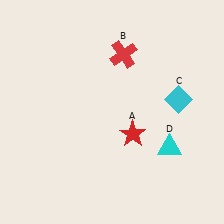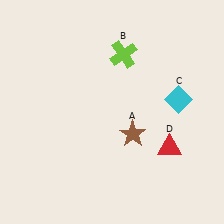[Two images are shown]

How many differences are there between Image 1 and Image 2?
There are 3 differences between the two images.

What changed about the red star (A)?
In Image 1, A is red. In Image 2, it changed to brown.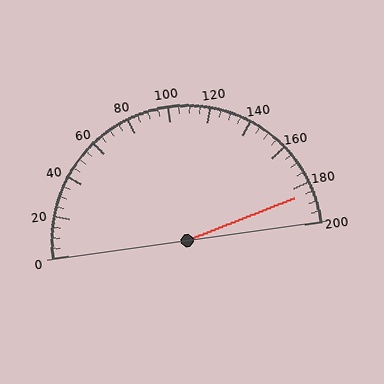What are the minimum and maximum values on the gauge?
The gauge ranges from 0 to 200.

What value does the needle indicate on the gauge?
The needle indicates approximately 185.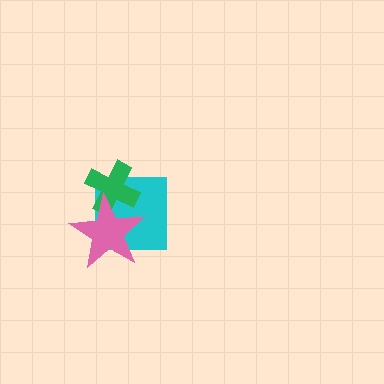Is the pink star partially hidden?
No, no other shape covers it.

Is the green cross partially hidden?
Yes, it is partially covered by another shape.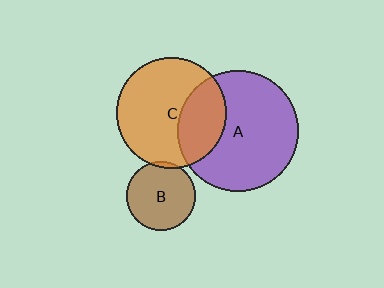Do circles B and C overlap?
Yes.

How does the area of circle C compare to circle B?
Approximately 2.6 times.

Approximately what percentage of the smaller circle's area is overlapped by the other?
Approximately 5%.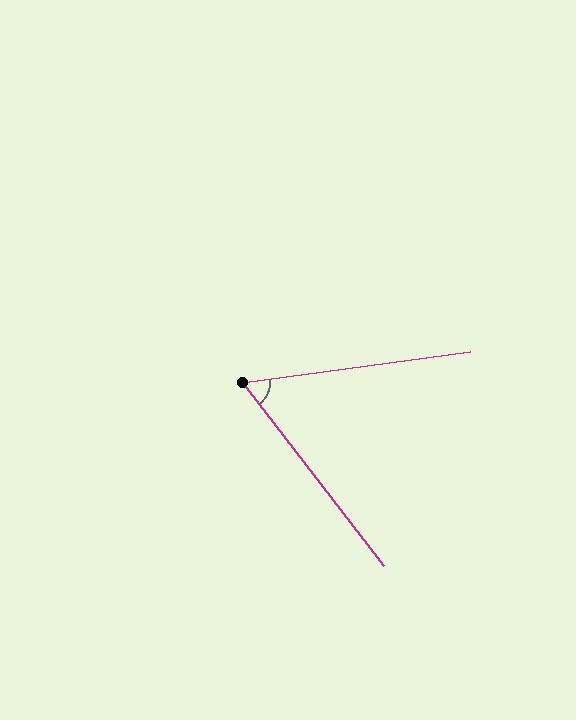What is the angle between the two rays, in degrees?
Approximately 60 degrees.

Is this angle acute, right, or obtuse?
It is acute.